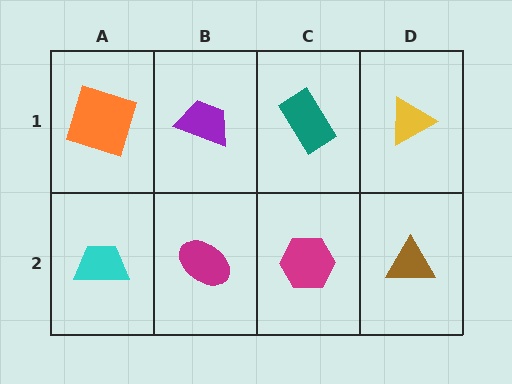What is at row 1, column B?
A purple trapezoid.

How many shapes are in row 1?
4 shapes.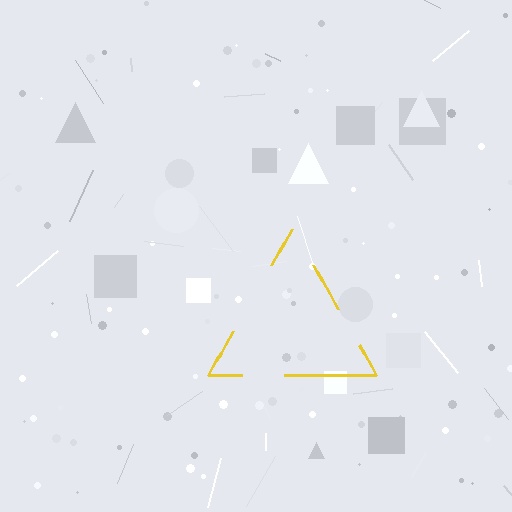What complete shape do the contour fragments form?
The contour fragments form a triangle.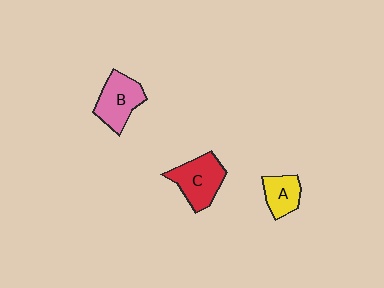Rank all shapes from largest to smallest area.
From largest to smallest: C (red), B (pink), A (yellow).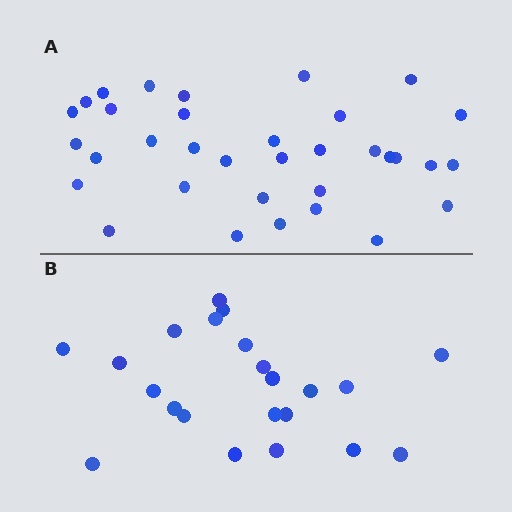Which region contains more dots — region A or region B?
Region A (the top region) has more dots.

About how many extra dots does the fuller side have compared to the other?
Region A has roughly 12 or so more dots than region B.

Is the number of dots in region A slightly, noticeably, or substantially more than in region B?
Region A has substantially more. The ratio is roughly 1.5 to 1.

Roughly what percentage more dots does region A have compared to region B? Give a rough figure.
About 55% more.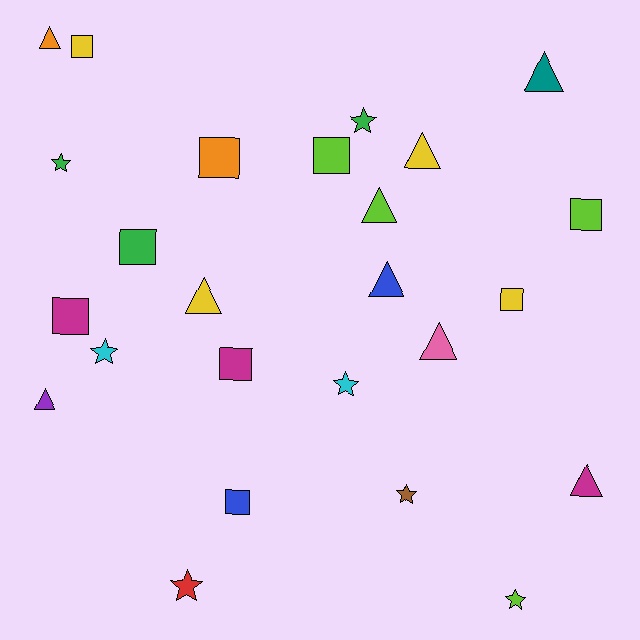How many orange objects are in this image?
There are 2 orange objects.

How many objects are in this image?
There are 25 objects.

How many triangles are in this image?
There are 9 triangles.